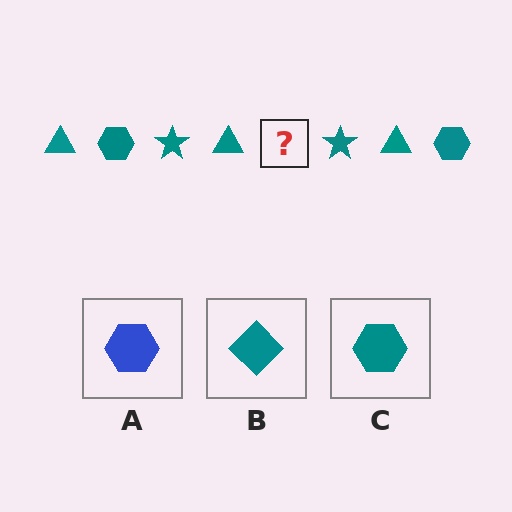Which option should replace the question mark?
Option C.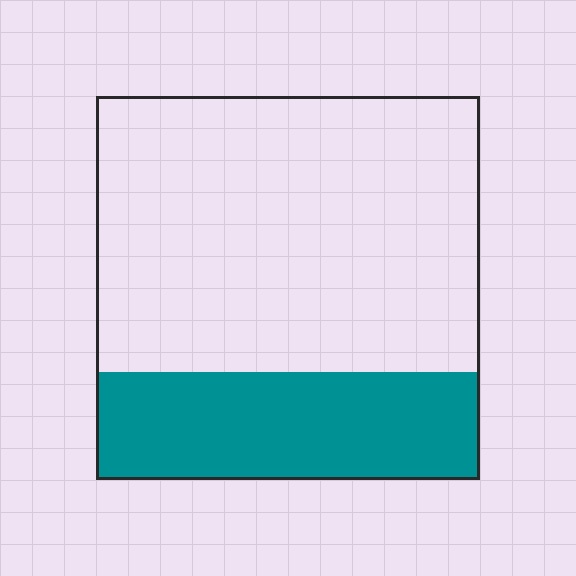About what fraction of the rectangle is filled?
About one quarter (1/4).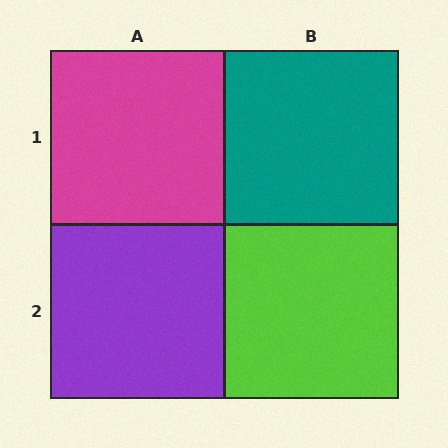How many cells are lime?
1 cell is lime.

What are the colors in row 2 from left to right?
Purple, lime.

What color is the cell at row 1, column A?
Magenta.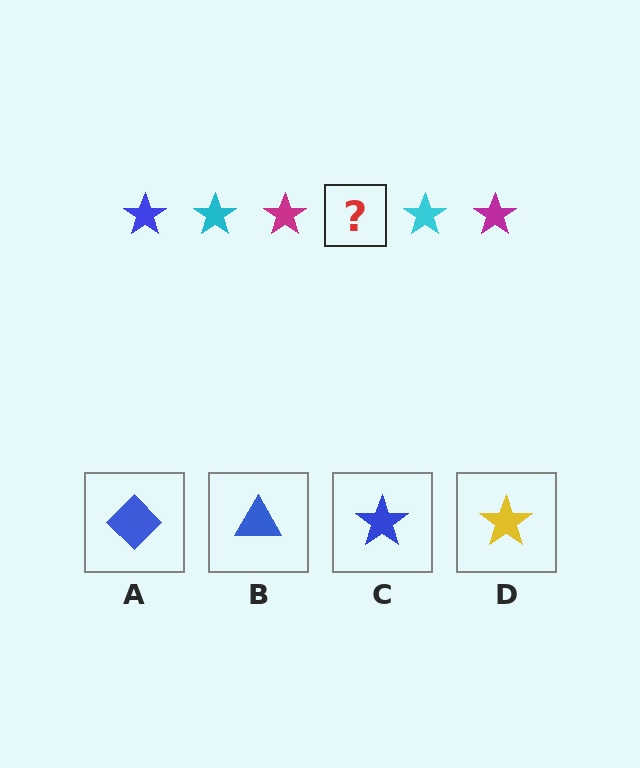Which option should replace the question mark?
Option C.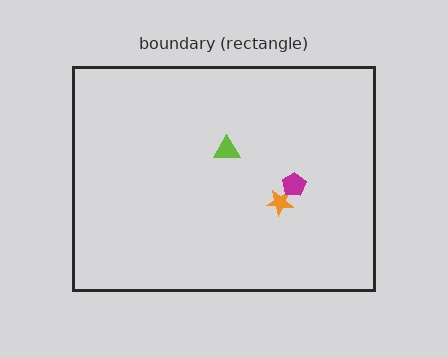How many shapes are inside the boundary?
3 inside, 0 outside.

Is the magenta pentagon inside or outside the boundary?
Inside.